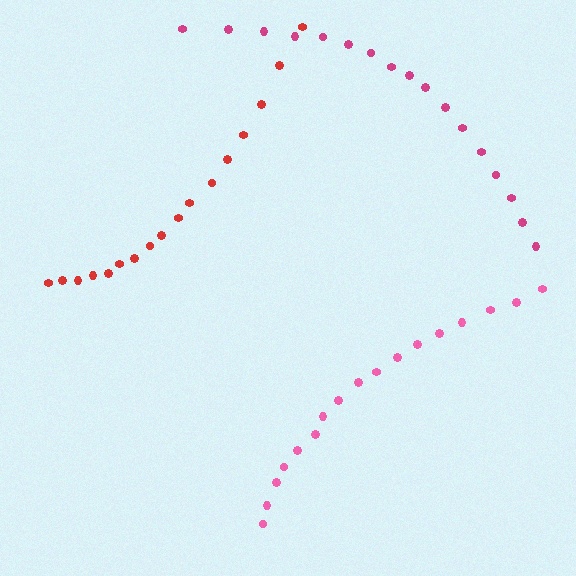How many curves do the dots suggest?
There are 3 distinct paths.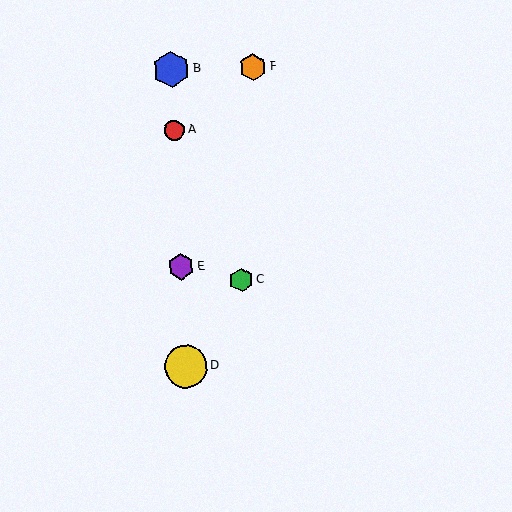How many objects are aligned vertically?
4 objects (A, B, D, E) are aligned vertically.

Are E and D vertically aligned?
Yes, both are at x≈181.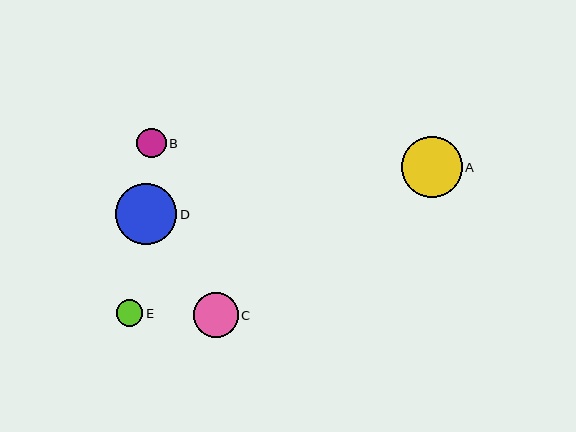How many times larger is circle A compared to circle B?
Circle A is approximately 2.0 times the size of circle B.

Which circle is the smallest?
Circle E is the smallest with a size of approximately 27 pixels.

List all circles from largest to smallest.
From largest to smallest: D, A, C, B, E.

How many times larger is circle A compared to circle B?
Circle A is approximately 2.0 times the size of circle B.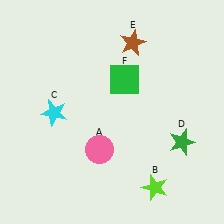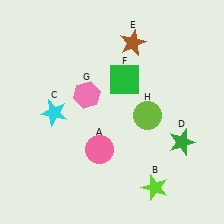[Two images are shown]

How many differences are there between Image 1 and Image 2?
There are 2 differences between the two images.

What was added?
A pink hexagon (G), a lime circle (H) were added in Image 2.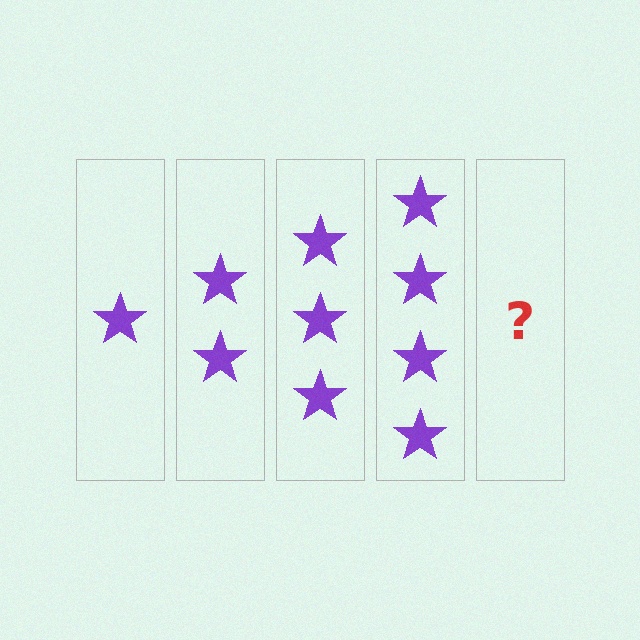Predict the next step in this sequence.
The next step is 5 stars.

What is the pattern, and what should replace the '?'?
The pattern is that each step adds one more star. The '?' should be 5 stars.